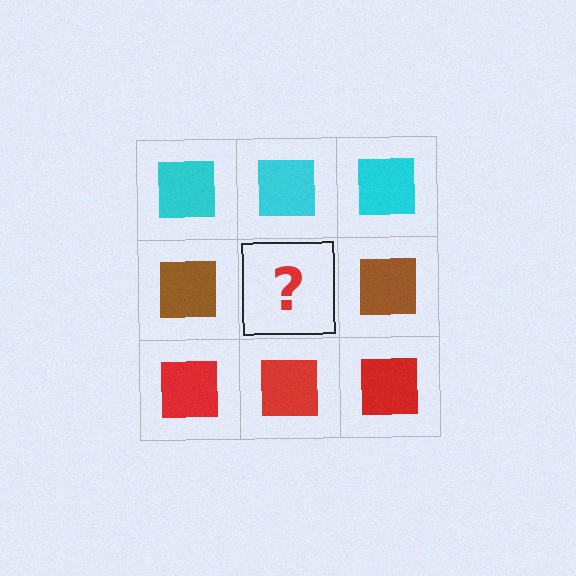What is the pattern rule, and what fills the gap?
The rule is that each row has a consistent color. The gap should be filled with a brown square.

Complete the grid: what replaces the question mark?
The question mark should be replaced with a brown square.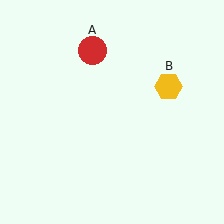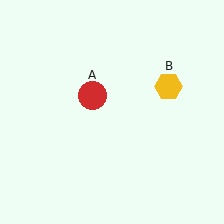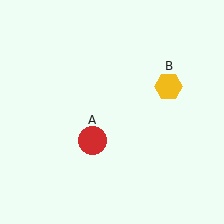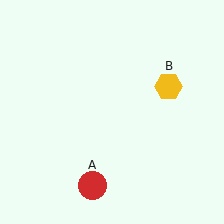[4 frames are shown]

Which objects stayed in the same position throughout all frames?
Yellow hexagon (object B) remained stationary.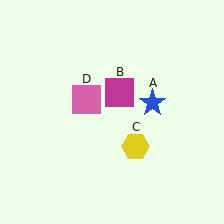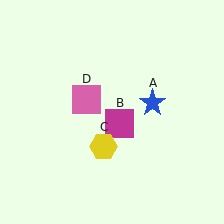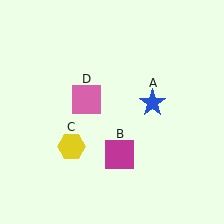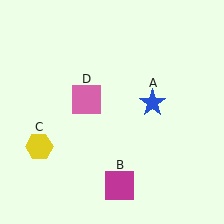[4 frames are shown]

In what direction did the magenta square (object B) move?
The magenta square (object B) moved down.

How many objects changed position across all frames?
2 objects changed position: magenta square (object B), yellow hexagon (object C).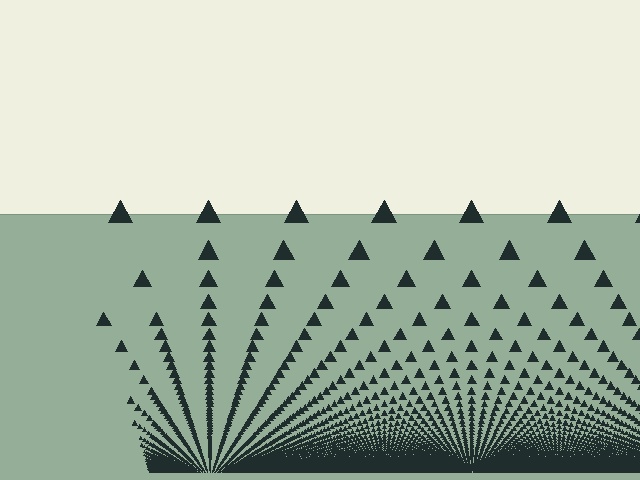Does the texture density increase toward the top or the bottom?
Density increases toward the bottom.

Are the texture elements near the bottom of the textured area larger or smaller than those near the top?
Smaller. The gradient is inverted — elements near the bottom are smaller and denser.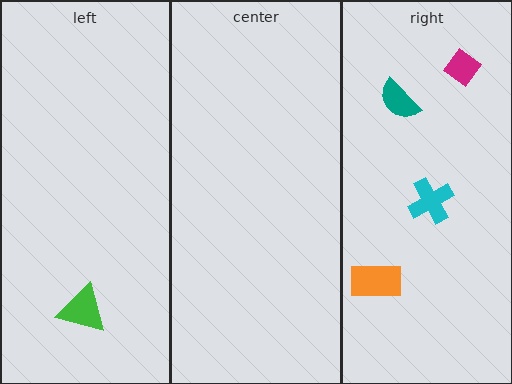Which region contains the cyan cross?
The right region.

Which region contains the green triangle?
The left region.